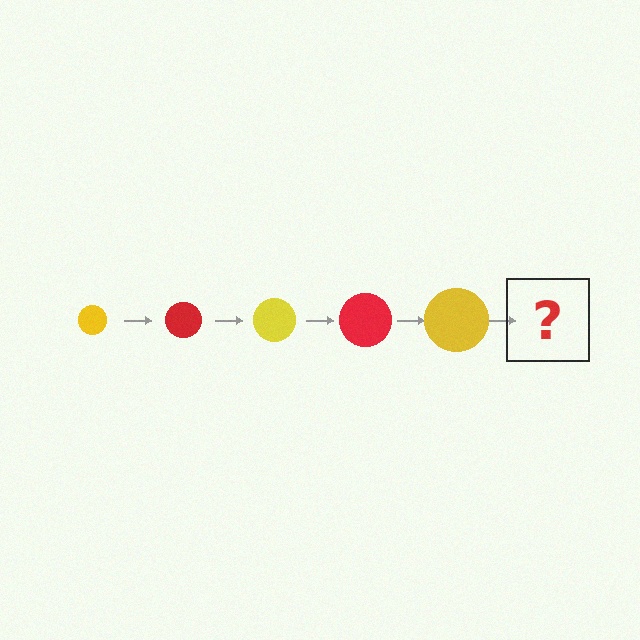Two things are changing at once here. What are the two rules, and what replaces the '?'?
The two rules are that the circle grows larger each step and the color cycles through yellow and red. The '?' should be a red circle, larger than the previous one.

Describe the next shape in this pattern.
It should be a red circle, larger than the previous one.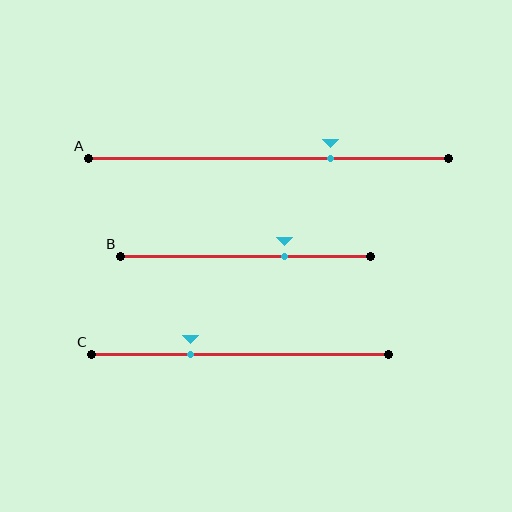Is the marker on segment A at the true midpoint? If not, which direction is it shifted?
No, the marker on segment A is shifted to the right by about 17% of the segment length.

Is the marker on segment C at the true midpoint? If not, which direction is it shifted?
No, the marker on segment C is shifted to the left by about 17% of the segment length.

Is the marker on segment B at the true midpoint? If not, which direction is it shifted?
No, the marker on segment B is shifted to the right by about 15% of the segment length.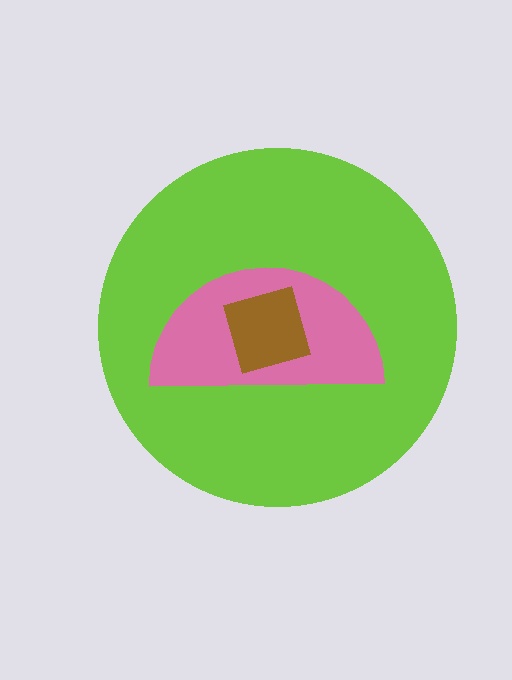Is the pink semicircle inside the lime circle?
Yes.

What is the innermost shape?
The brown square.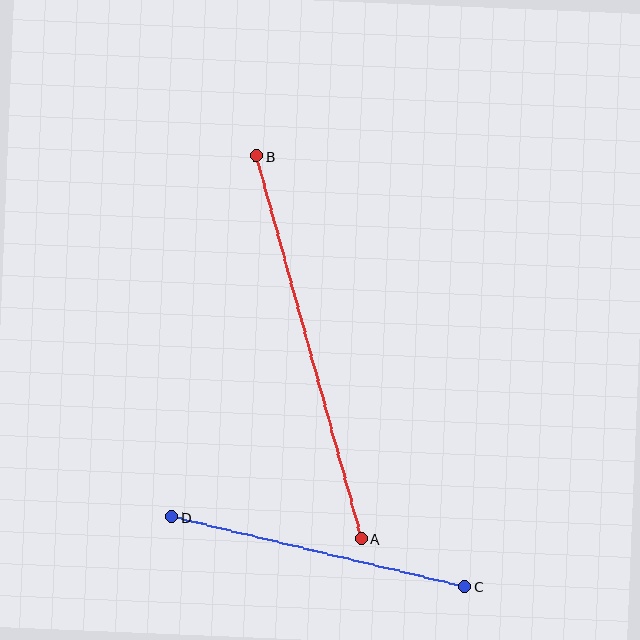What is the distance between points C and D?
The distance is approximately 302 pixels.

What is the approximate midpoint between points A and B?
The midpoint is at approximately (309, 347) pixels.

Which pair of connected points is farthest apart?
Points A and B are farthest apart.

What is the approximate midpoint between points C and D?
The midpoint is at approximately (318, 551) pixels.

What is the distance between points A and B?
The distance is approximately 397 pixels.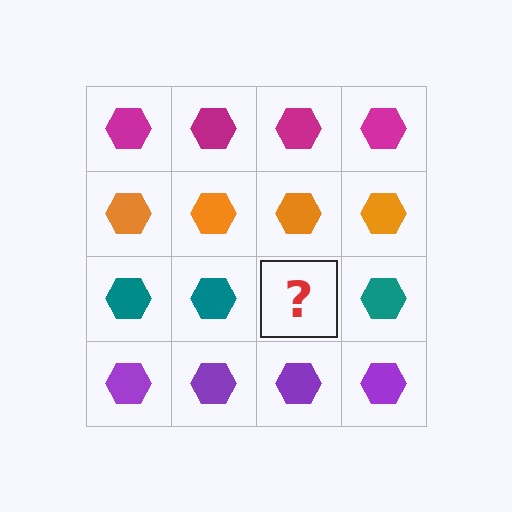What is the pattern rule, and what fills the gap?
The rule is that each row has a consistent color. The gap should be filled with a teal hexagon.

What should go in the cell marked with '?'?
The missing cell should contain a teal hexagon.